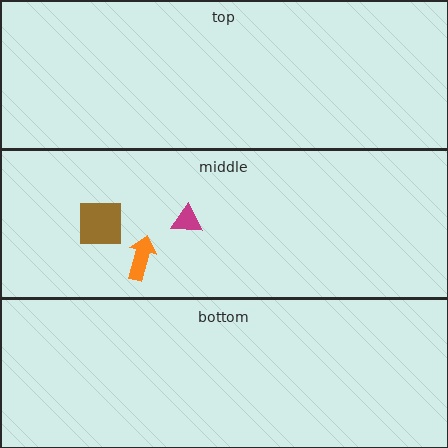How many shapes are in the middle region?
3.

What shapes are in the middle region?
The brown square, the orange arrow, the magenta triangle.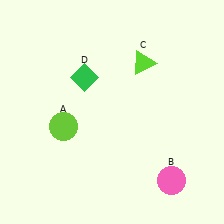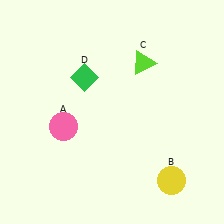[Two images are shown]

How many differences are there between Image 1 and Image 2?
There are 2 differences between the two images.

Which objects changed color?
A changed from lime to pink. B changed from pink to yellow.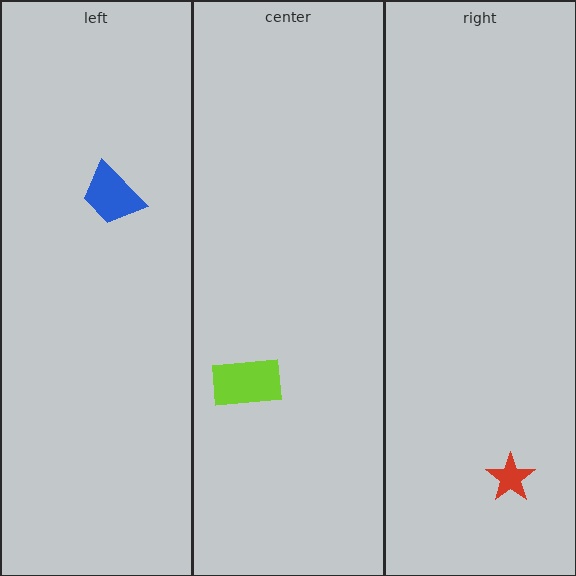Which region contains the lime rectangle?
The center region.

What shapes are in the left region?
The blue trapezoid.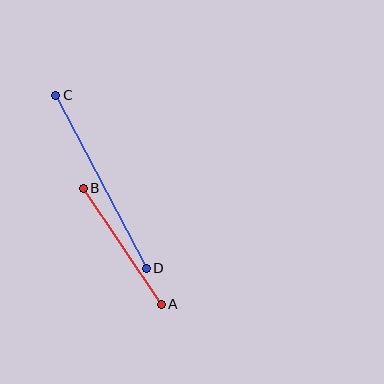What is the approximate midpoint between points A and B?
The midpoint is at approximately (122, 246) pixels.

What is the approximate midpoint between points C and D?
The midpoint is at approximately (101, 182) pixels.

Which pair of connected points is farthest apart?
Points C and D are farthest apart.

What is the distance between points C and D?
The distance is approximately 195 pixels.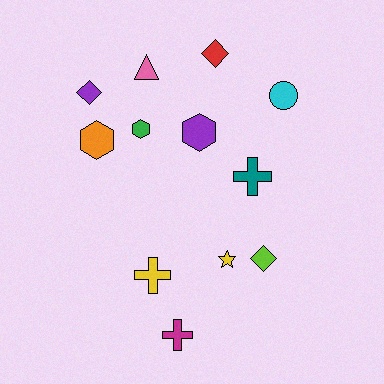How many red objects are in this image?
There is 1 red object.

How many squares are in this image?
There are no squares.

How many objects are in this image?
There are 12 objects.